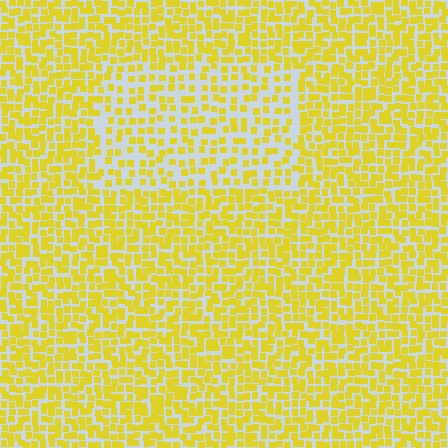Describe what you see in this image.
The image contains small yellow elements arranged at two different densities. A rectangle-shaped region is visible where the elements are less densely packed than the surrounding area.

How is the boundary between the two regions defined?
The boundary is defined by a change in element density (approximately 1.8x ratio). All elements are the same color, size, and shape.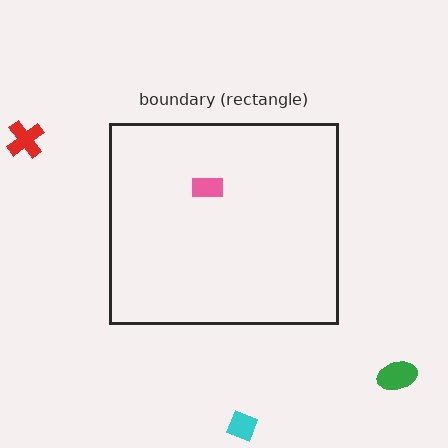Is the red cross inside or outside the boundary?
Outside.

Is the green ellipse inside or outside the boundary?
Outside.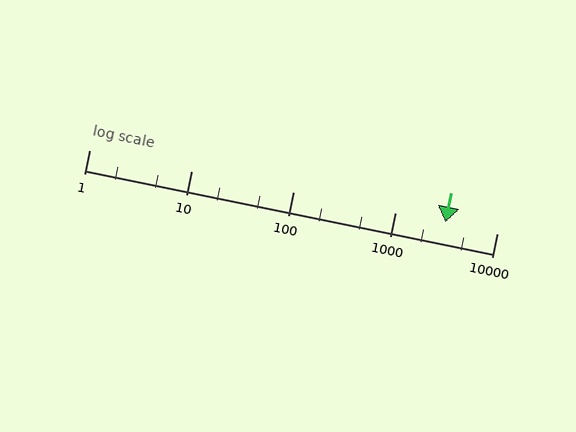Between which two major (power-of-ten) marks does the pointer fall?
The pointer is between 1000 and 10000.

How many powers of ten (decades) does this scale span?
The scale spans 4 decades, from 1 to 10000.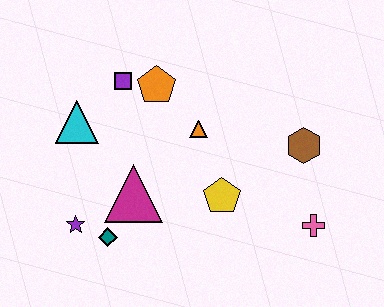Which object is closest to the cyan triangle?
The purple square is closest to the cyan triangle.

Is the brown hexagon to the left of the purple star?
No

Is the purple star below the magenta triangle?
Yes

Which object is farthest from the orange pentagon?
The pink cross is farthest from the orange pentagon.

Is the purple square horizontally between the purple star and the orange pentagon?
Yes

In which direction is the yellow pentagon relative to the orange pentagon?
The yellow pentagon is below the orange pentagon.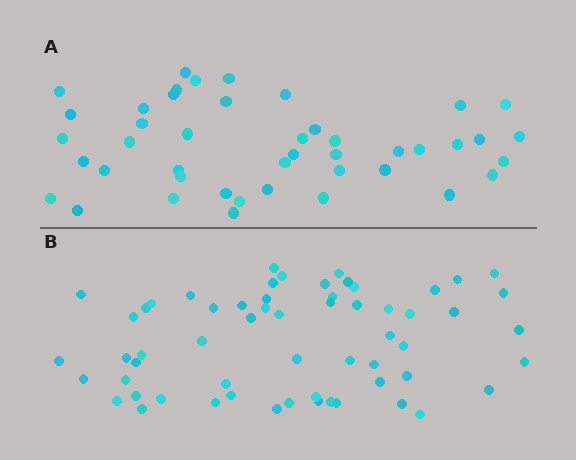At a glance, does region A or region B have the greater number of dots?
Region B (the bottom region) has more dots.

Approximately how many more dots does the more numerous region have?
Region B has approximately 15 more dots than region A.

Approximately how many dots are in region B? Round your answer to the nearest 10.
About 60 dots.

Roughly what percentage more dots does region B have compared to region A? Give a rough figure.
About 35% more.